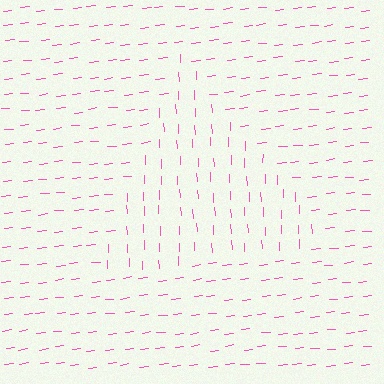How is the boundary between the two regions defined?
The boundary is defined purely by a change in line orientation (approximately 86 degrees difference). All lines are the same color and thickness.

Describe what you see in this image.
The image is filled with small pink line segments. A triangle region in the image has lines oriented differently from the surrounding lines, creating a visible texture boundary.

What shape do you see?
I see a triangle.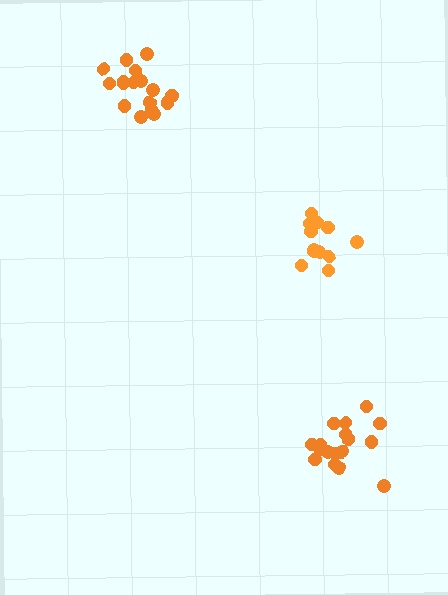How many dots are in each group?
Group 1: 12 dots, Group 2: 17 dots, Group 3: 18 dots (47 total).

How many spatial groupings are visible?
There are 3 spatial groupings.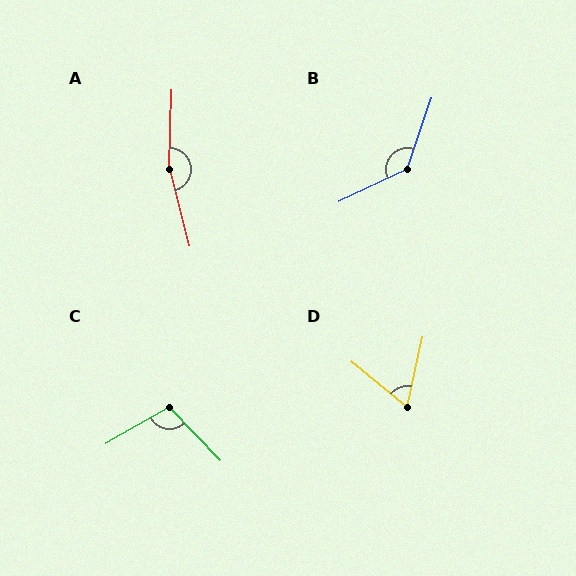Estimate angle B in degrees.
Approximately 134 degrees.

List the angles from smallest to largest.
D (63°), C (104°), B (134°), A (164°).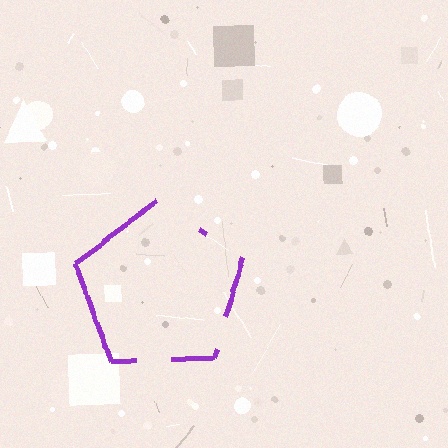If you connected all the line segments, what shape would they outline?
They would outline a pentagon.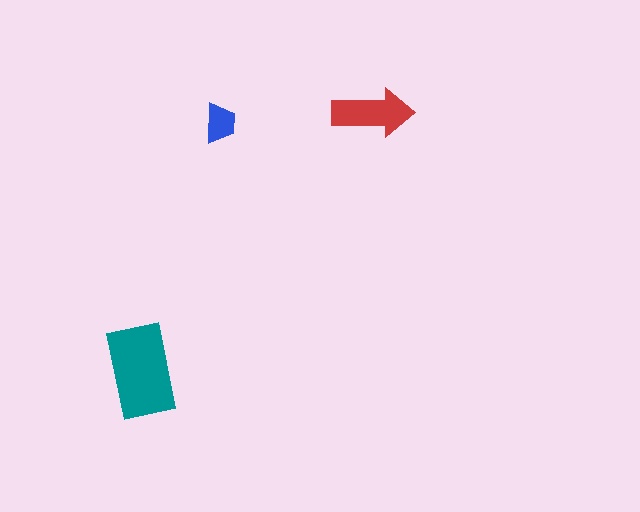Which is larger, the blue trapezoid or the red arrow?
The red arrow.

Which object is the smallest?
The blue trapezoid.